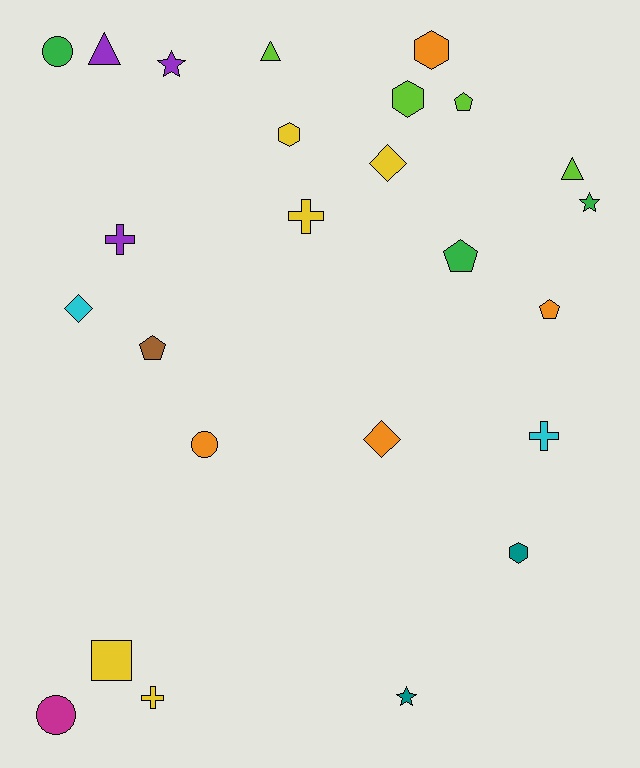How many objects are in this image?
There are 25 objects.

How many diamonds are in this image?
There are 3 diamonds.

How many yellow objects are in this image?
There are 5 yellow objects.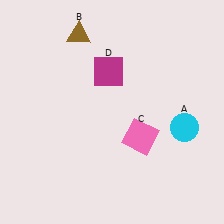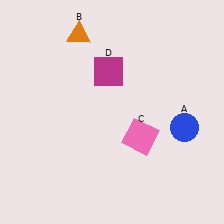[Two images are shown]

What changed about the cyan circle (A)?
In Image 1, A is cyan. In Image 2, it changed to blue.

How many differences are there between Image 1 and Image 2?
There are 2 differences between the two images.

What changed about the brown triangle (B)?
In Image 1, B is brown. In Image 2, it changed to orange.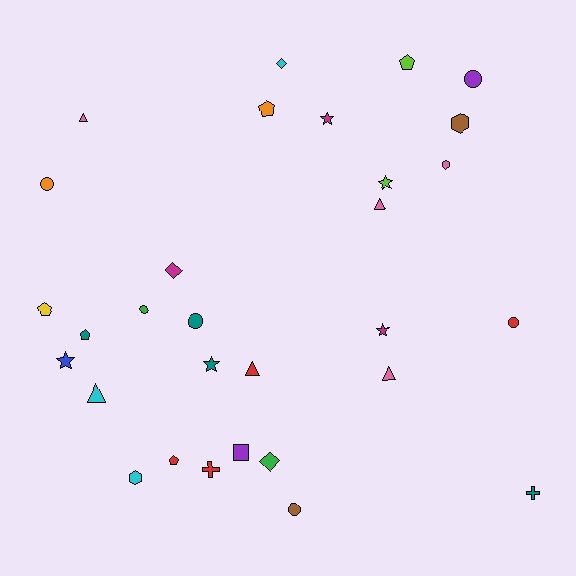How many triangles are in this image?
There are 5 triangles.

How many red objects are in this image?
There are 4 red objects.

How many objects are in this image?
There are 30 objects.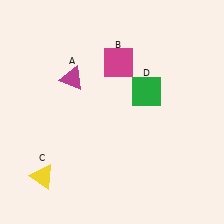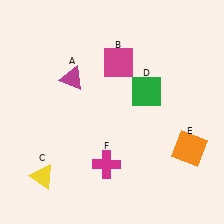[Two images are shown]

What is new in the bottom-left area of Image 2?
A magenta cross (F) was added in the bottom-left area of Image 2.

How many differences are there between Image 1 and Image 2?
There are 2 differences between the two images.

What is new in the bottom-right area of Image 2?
An orange square (E) was added in the bottom-right area of Image 2.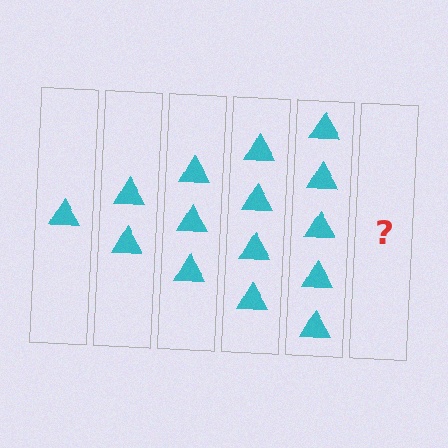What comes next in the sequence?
The next element should be 6 triangles.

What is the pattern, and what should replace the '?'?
The pattern is that each step adds one more triangle. The '?' should be 6 triangles.